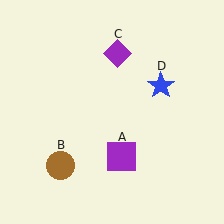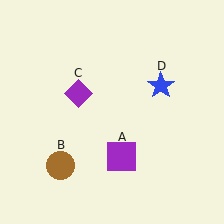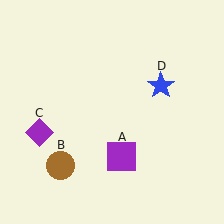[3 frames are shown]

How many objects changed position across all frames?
1 object changed position: purple diamond (object C).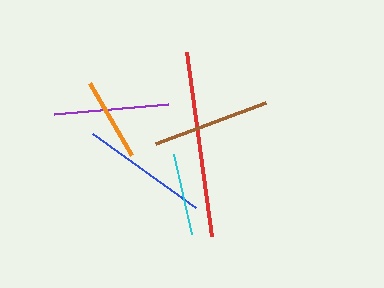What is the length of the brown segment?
The brown segment is approximately 117 pixels long.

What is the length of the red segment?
The red segment is approximately 186 pixels long.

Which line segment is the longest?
The red line is the longest at approximately 186 pixels.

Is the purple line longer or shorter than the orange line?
The purple line is longer than the orange line.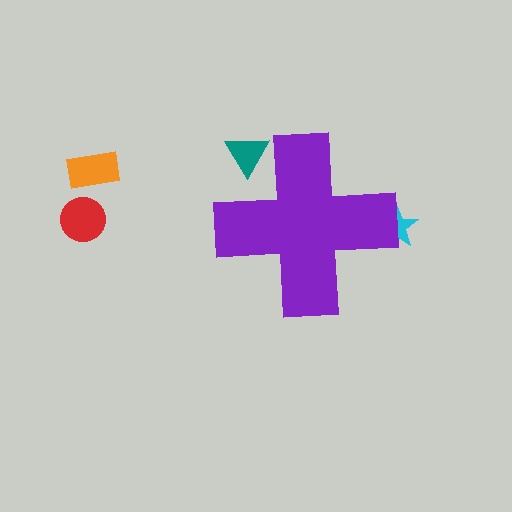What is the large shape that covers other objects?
A purple cross.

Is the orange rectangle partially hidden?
No, the orange rectangle is fully visible.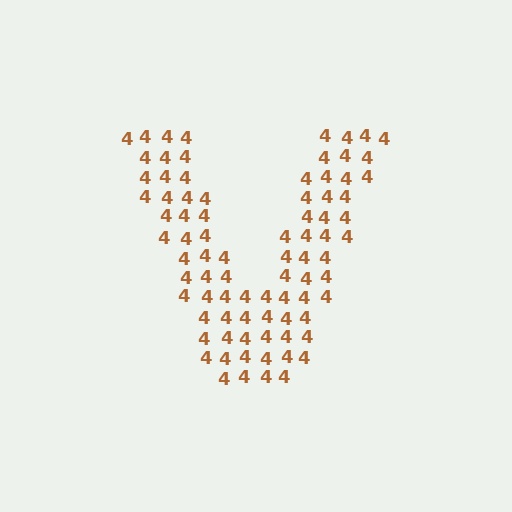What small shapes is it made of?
It is made of small digit 4's.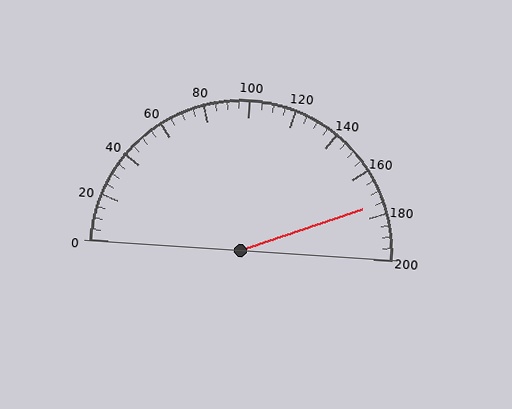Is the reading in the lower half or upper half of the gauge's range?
The reading is in the upper half of the range (0 to 200).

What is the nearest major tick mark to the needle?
The nearest major tick mark is 180.